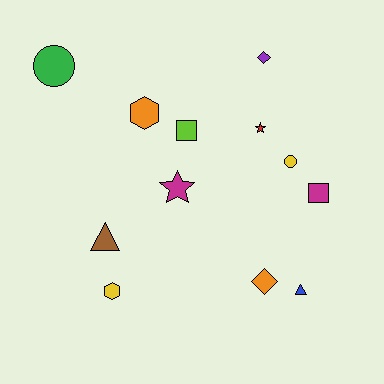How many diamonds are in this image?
There are 2 diamonds.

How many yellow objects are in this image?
There are 2 yellow objects.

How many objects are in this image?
There are 12 objects.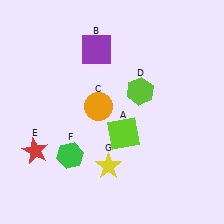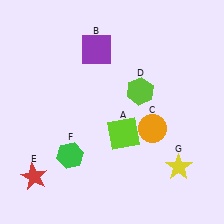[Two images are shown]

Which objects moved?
The objects that moved are: the orange circle (C), the red star (E), the yellow star (G).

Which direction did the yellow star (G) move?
The yellow star (G) moved right.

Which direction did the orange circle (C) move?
The orange circle (C) moved right.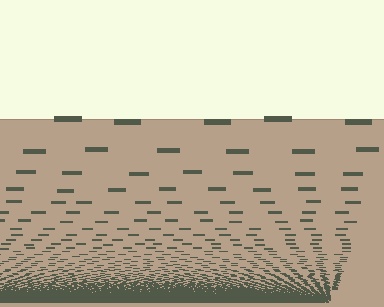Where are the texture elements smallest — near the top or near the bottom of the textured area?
Near the bottom.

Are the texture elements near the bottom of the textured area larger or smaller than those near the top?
Smaller. The gradient is inverted — elements near the bottom are smaller and denser.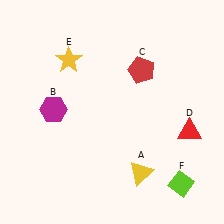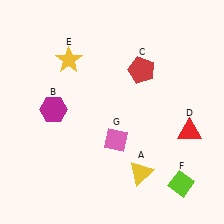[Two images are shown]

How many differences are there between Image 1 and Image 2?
There is 1 difference between the two images.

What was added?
A pink diamond (G) was added in Image 2.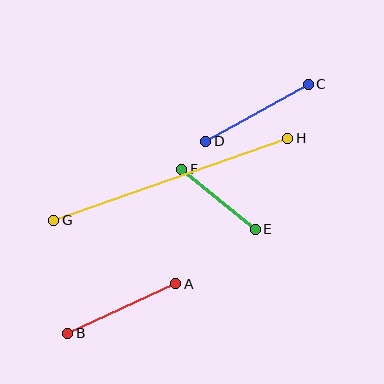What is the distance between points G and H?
The distance is approximately 248 pixels.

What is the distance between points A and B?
The distance is approximately 119 pixels.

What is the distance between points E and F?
The distance is approximately 95 pixels.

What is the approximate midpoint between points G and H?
The midpoint is at approximately (171, 179) pixels.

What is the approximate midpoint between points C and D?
The midpoint is at approximately (257, 113) pixels.